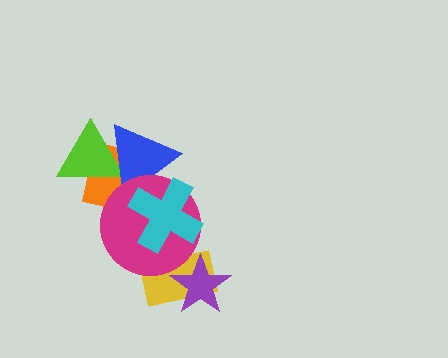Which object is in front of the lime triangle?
The blue triangle is in front of the lime triangle.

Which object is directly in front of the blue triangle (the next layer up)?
The magenta circle is directly in front of the blue triangle.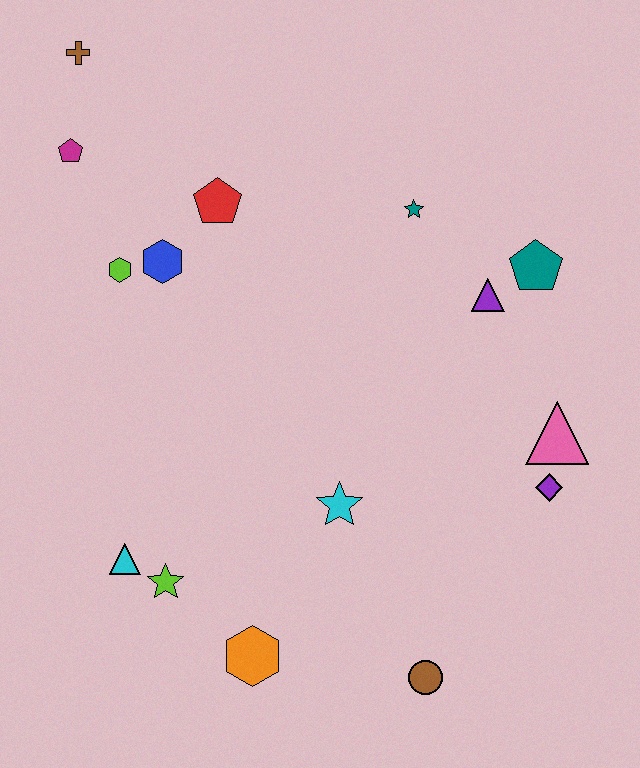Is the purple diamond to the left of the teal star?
No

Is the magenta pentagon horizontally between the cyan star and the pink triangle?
No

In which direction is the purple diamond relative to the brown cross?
The purple diamond is to the right of the brown cross.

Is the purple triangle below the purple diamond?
No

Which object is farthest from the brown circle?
The brown cross is farthest from the brown circle.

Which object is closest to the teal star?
The purple triangle is closest to the teal star.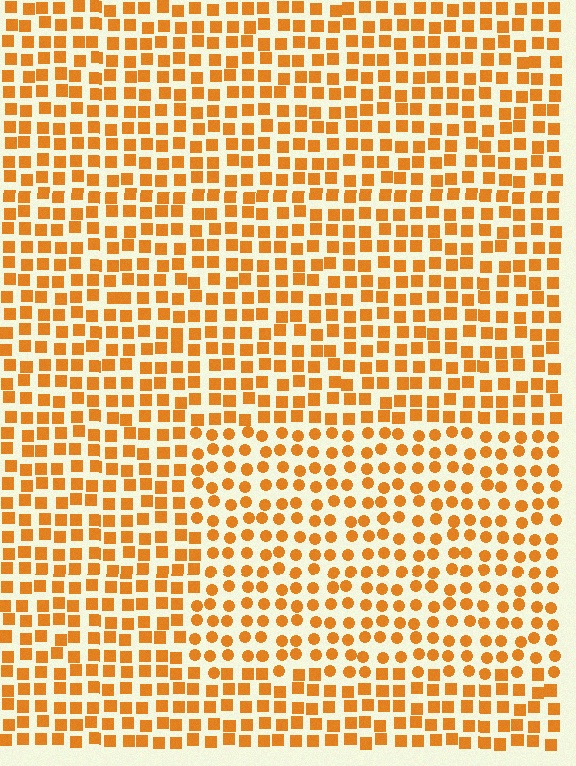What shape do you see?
I see a rectangle.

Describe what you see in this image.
The image is filled with small orange elements arranged in a uniform grid. A rectangle-shaped region contains circles, while the surrounding area contains squares. The boundary is defined purely by the change in element shape.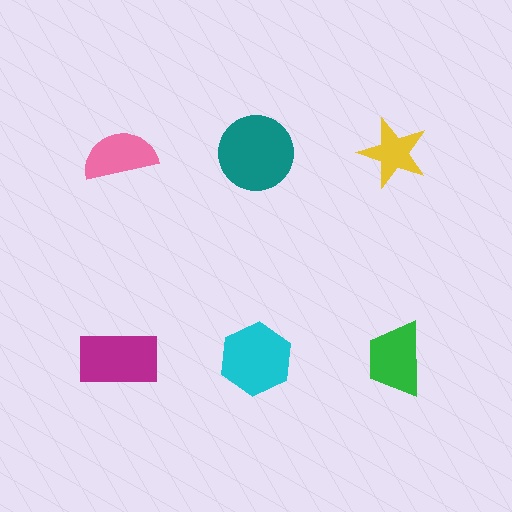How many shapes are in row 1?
3 shapes.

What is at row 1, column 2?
A teal circle.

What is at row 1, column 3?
A yellow star.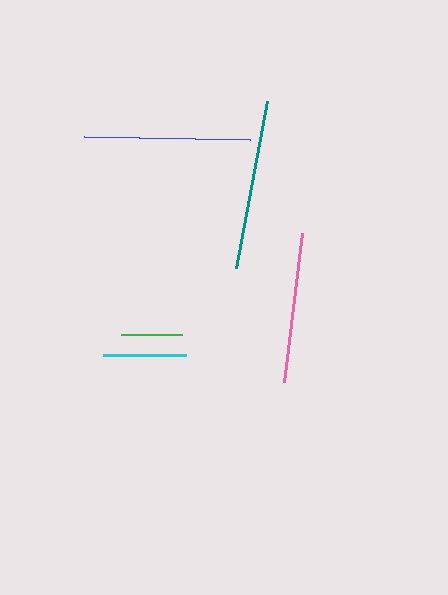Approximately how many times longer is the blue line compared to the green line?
The blue line is approximately 2.7 times the length of the green line.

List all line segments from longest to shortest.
From longest to shortest: teal, blue, pink, cyan, green.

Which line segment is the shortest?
The green line is the shortest at approximately 61 pixels.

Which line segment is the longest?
The teal line is the longest at approximately 169 pixels.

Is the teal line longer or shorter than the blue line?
The teal line is longer than the blue line.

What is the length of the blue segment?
The blue segment is approximately 166 pixels long.